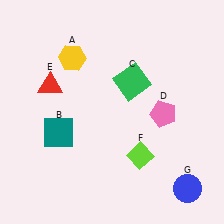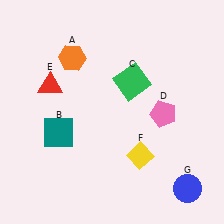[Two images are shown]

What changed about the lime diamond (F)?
In Image 1, F is lime. In Image 2, it changed to yellow.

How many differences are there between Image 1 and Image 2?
There are 2 differences between the two images.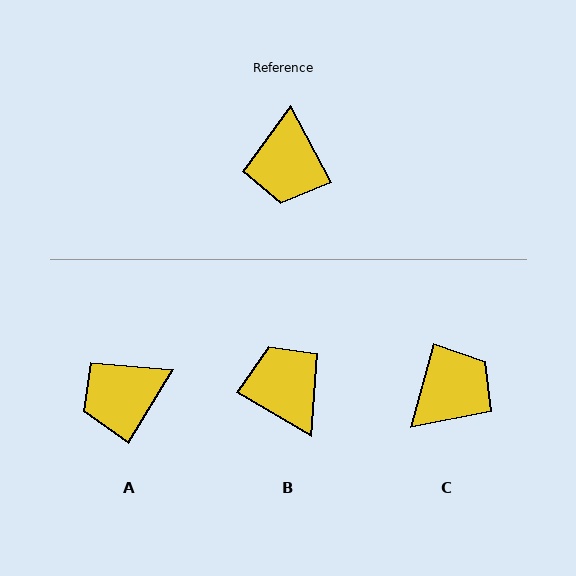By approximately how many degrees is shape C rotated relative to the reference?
Approximately 137 degrees counter-clockwise.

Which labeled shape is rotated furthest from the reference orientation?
B, about 148 degrees away.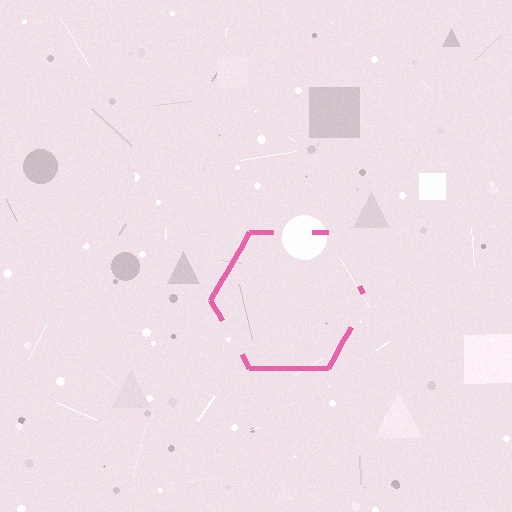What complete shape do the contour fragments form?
The contour fragments form a hexagon.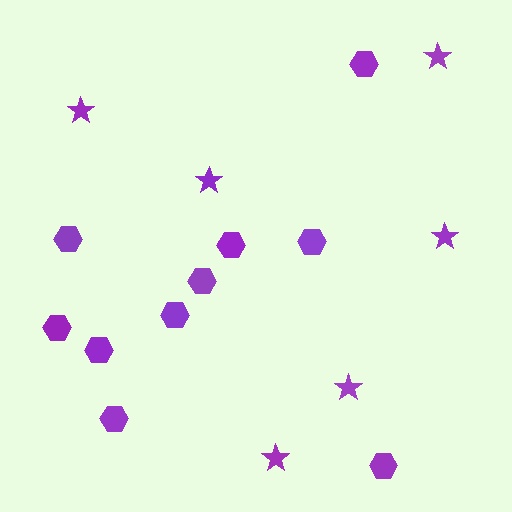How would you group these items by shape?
There are 2 groups: one group of hexagons (10) and one group of stars (6).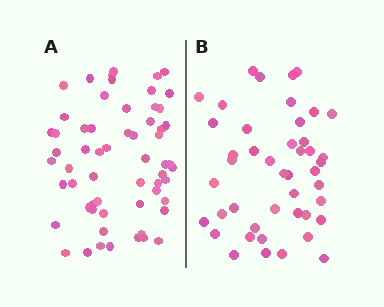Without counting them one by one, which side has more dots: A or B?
Region A (the left region) has more dots.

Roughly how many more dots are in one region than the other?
Region A has approximately 15 more dots than region B.